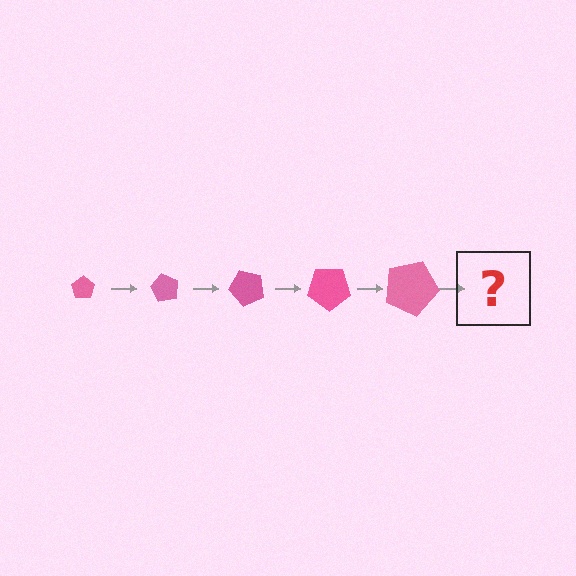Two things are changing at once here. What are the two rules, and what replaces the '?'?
The two rules are that the pentagon grows larger each step and it rotates 60 degrees each step. The '?' should be a pentagon, larger than the previous one and rotated 300 degrees from the start.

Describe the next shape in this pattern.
It should be a pentagon, larger than the previous one and rotated 300 degrees from the start.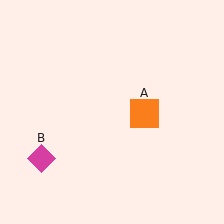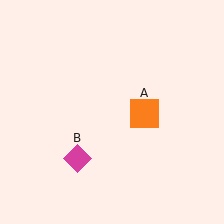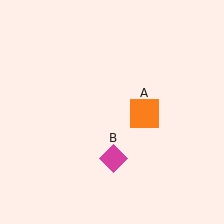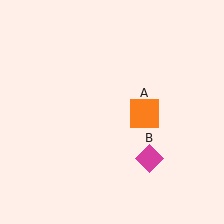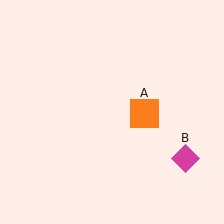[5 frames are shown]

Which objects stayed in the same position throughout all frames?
Orange square (object A) remained stationary.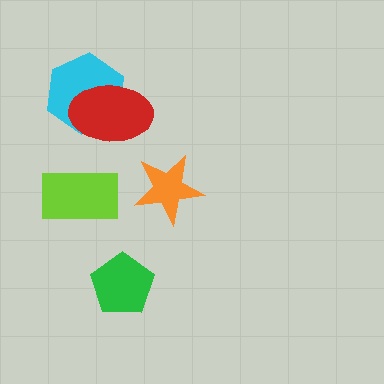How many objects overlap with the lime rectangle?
0 objects overlap with the lime rectangle.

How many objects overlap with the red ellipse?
1 object overlaps with the red ellipse.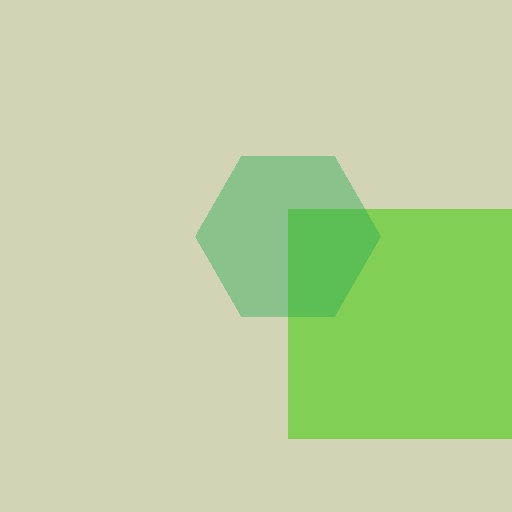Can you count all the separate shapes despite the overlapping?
Yes, there are 2 separate shapes.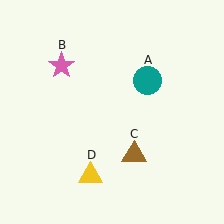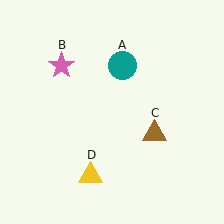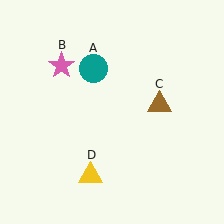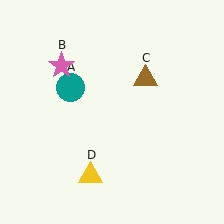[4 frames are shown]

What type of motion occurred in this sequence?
The teal circle (object A), brown triangle (object C) rotated counterclockwise around the center of the scene.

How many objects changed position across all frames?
2 objects changed position: teal circle (object A), brown triangle (object C).